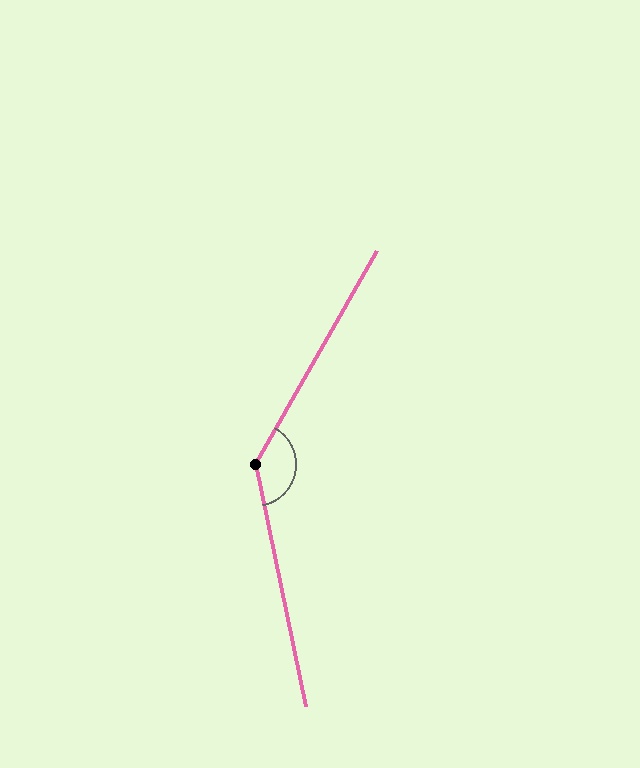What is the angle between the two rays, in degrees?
Approximately 139 degrees.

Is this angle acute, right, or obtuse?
It is obtuse.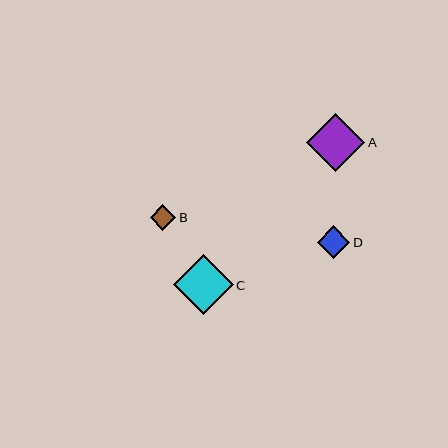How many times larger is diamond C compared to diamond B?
Diamond C is approximately 2.3 times the size of diamond B.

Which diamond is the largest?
Diamond C is the largest with a size of approximately 60 pixels.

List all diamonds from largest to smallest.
From largest to smallest: C, A, D, B.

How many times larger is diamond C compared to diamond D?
Diamond C is approximately 1.8 times the size of diamond D.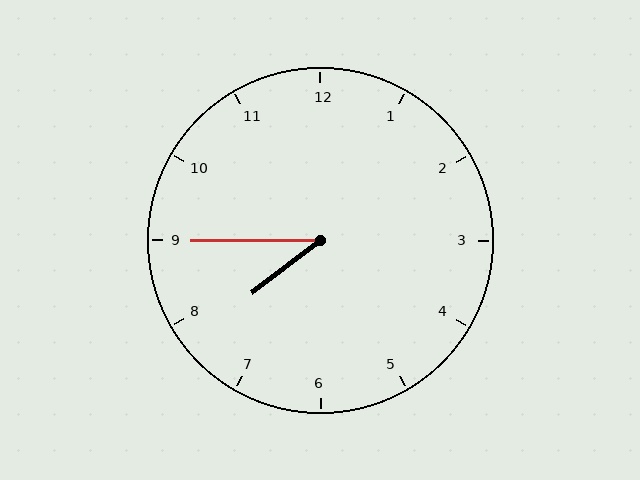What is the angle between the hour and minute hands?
Approximately 38 degrees.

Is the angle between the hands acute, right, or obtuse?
It is acute.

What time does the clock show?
7:45.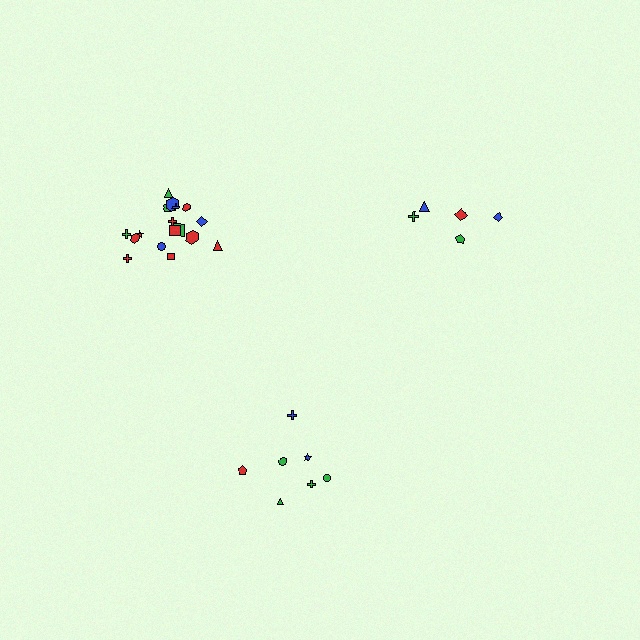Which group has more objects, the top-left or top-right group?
The top-left group.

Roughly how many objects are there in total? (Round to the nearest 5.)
Roughly 30 objects in total.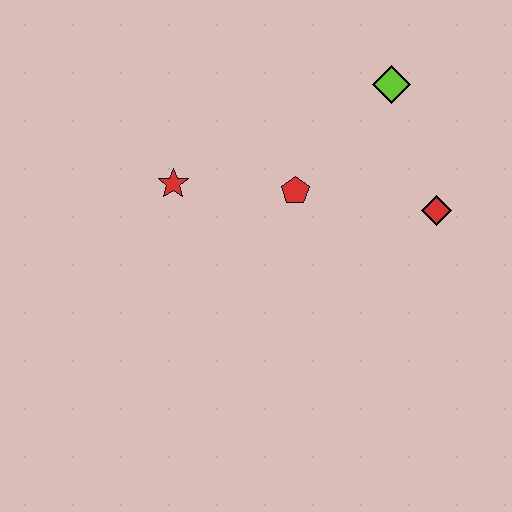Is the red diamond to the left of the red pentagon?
No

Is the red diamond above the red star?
No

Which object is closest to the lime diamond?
The red diamond is closest to the lime diamond.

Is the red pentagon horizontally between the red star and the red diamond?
Yes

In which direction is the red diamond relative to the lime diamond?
The red diamond is below the lime diamond.